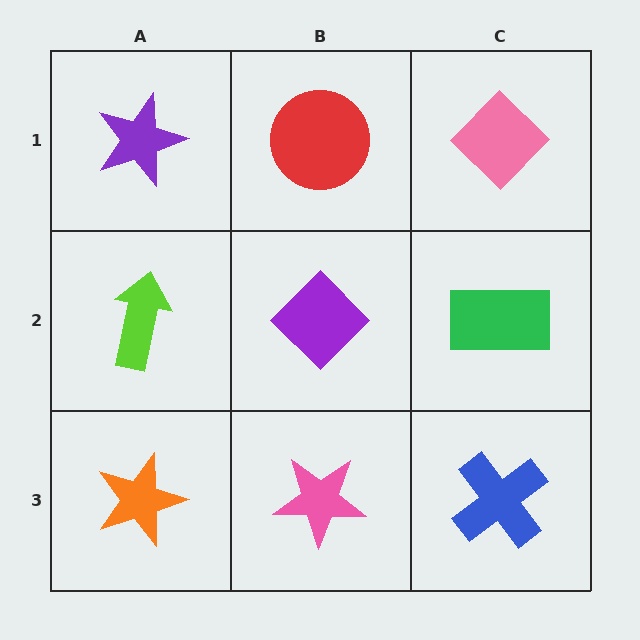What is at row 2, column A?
A lime arrow.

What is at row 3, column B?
A pink star.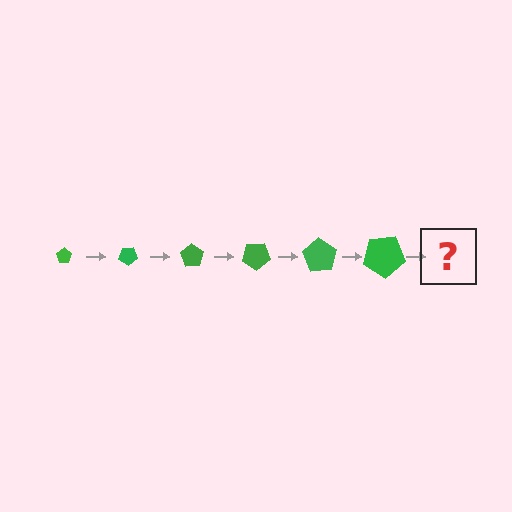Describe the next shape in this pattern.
It should be a pentagon, larger than the previous one and rotated 210 degrees from the start.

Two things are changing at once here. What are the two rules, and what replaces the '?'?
The two rules are that the pentagon grows larger each step and it rotates 35 degrees each step. The '?' should be a pentagon, larger than the previous one and rotated 210 degrees from the start.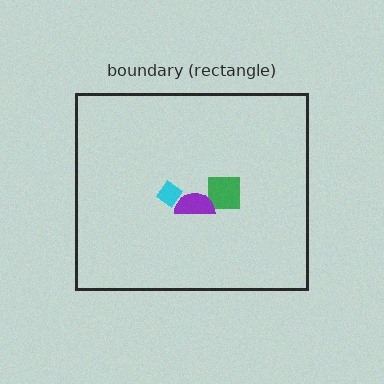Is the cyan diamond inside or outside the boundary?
Inside.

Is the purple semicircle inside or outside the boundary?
Inside.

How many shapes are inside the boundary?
3 inside, 0 outside.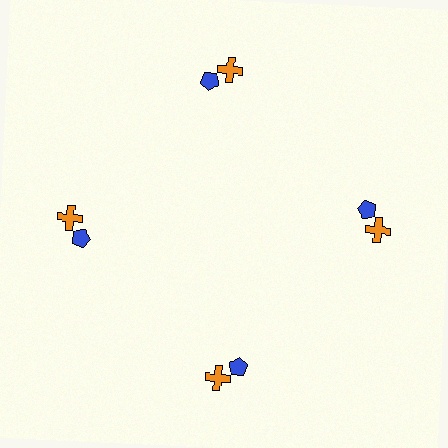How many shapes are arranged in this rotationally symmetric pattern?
There are 8 shapes, arranged in 4 groups of 2.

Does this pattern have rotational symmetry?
Yes, this pattern has 4-fold rotational symmetry. It looks the same after rotating 90 degrees around the center.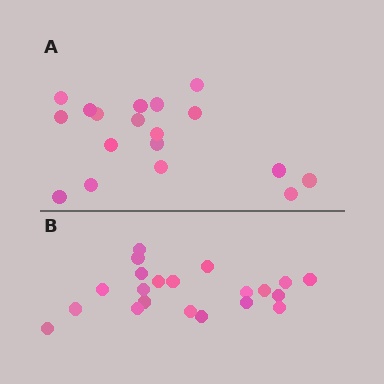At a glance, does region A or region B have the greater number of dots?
Region B (the bottom region) has more dots.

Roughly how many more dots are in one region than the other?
Region B has just a few more — roughly 2 or 3 more dots than region A.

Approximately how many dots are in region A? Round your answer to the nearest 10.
About 20 dots. (The exact count is 18, which rounds to 20.)